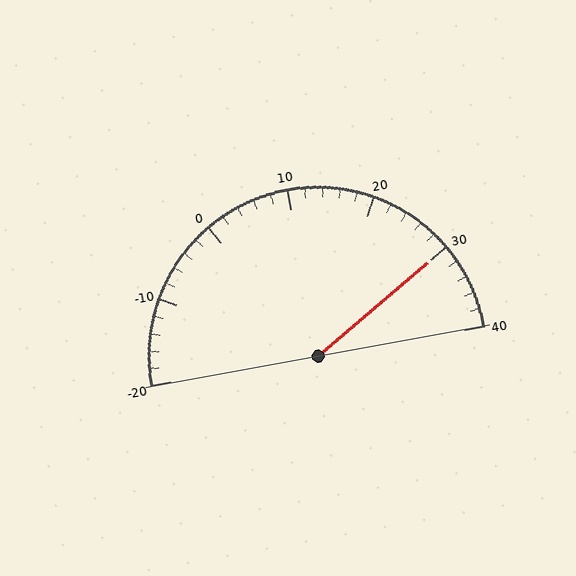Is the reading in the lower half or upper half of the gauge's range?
The reading is in the upper half of the range (-20 to 40).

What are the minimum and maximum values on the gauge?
The gauge ranges from -20 to 40.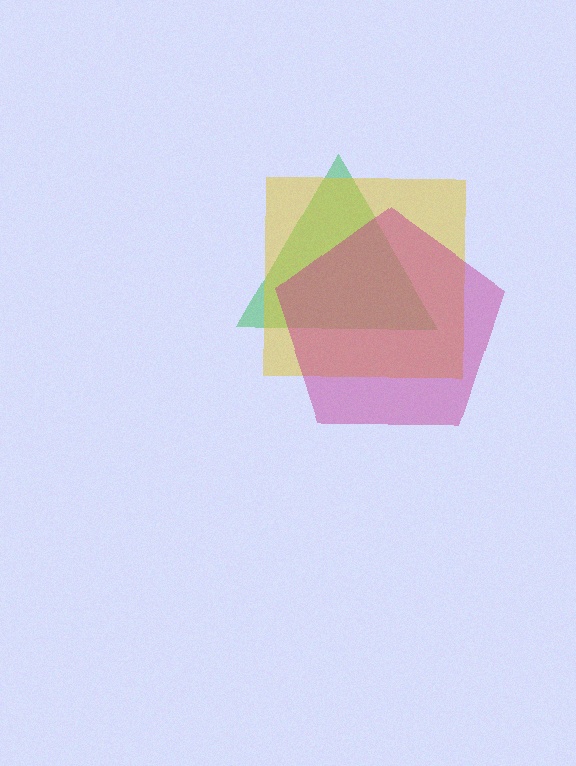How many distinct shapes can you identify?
There are 3 distinct shapes: a green triangle, a yellow square, a magenta pentagon.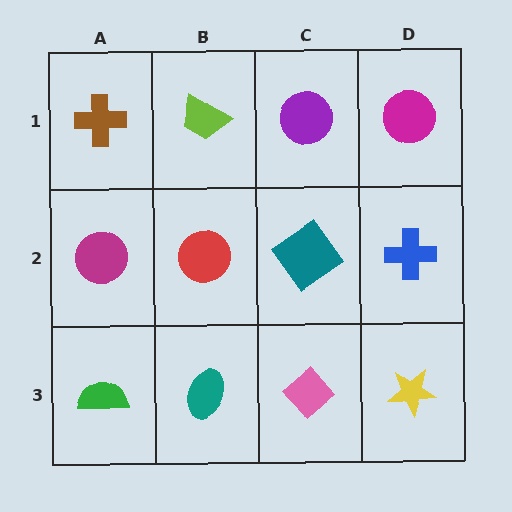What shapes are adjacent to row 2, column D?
A magenta circle (row 1, column D), a yellow star (row 3, column D), a teal diamond (row 2, column C).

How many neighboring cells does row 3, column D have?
2.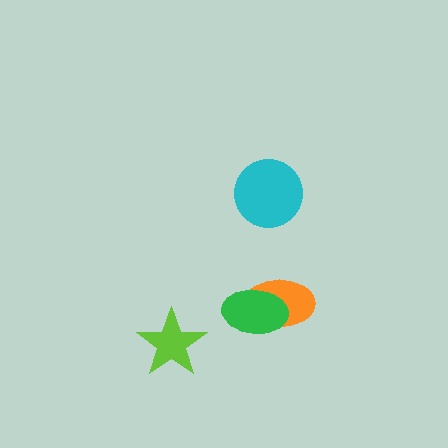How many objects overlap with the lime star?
0 objects overlap with the lime star.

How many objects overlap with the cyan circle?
0 objects overlap with the cyan circle.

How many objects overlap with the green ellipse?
1 object overlaps with the green ellipse.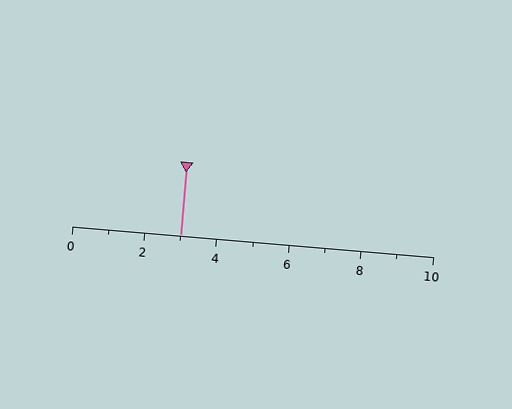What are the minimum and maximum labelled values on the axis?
The axis runs from 0 to 10.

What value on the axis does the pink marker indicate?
The marker indicates approximately 3.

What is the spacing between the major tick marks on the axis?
The major ticks are spaced 2 apart.